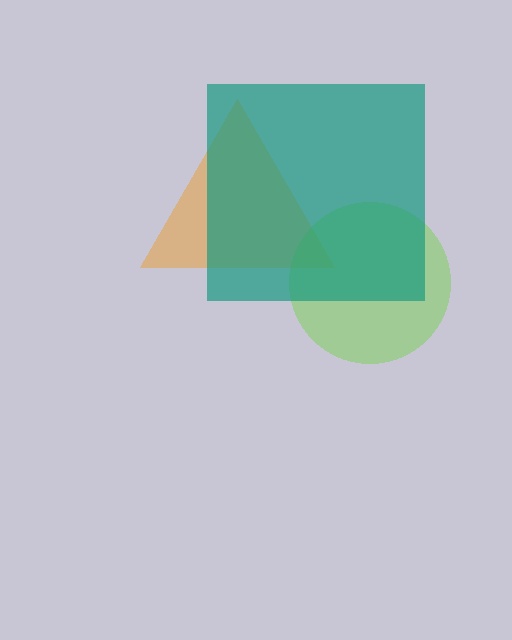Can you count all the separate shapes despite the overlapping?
Yes, there are 3 separate shapes.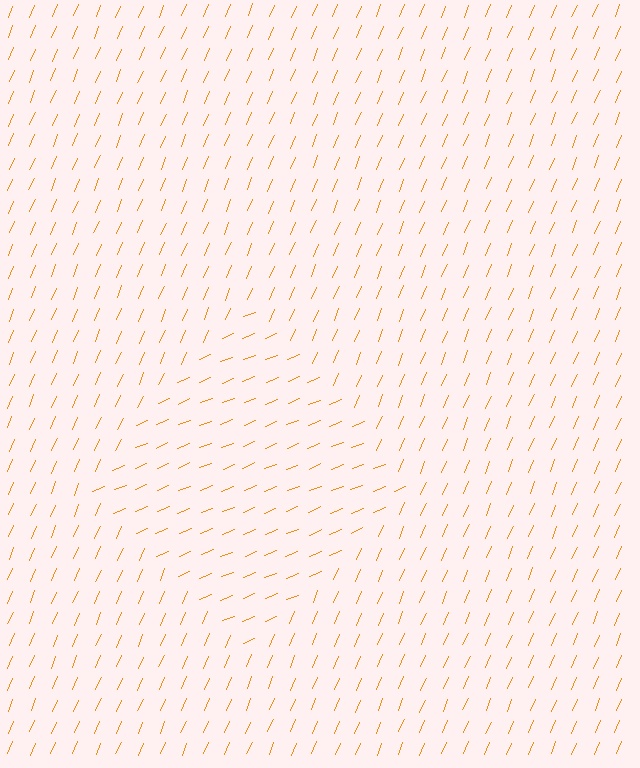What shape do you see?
I see a diamond.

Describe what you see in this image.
The image is filled with small orange line segments. A diamond region in the image has lines oriented differently from the surrounding lines, creating a visible texture boundary.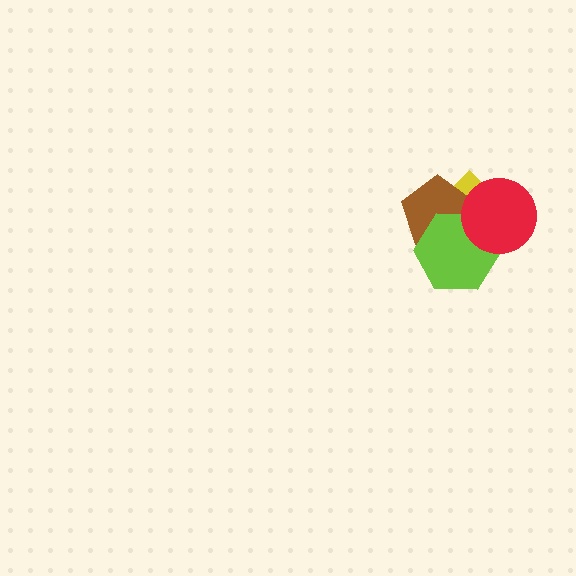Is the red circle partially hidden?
No, no other shape covers it.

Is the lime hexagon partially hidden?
Yes, it is partially covered by another shape.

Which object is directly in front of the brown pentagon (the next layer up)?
The lime hexagon is directly in front of the brown pentagon.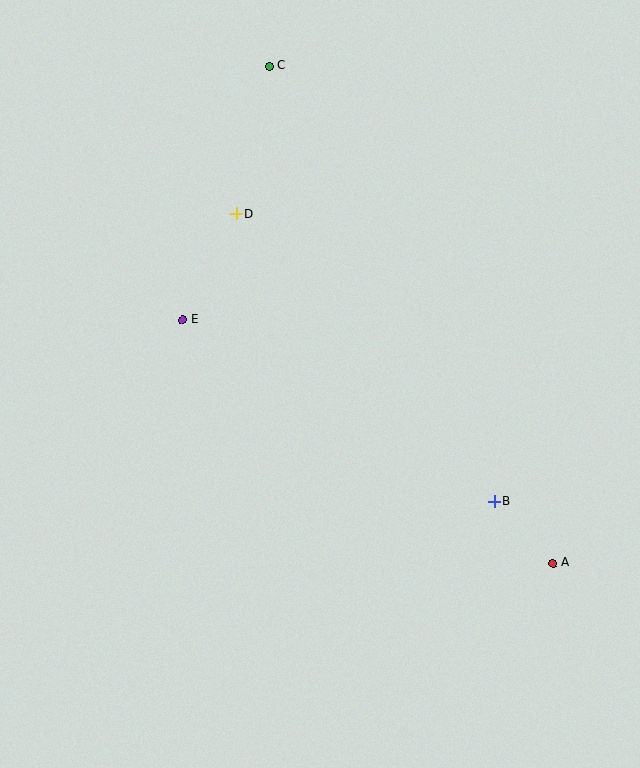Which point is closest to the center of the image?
Point E at (183, 320) is closest to the center.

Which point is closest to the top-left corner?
Point C is closest to the top-left corner.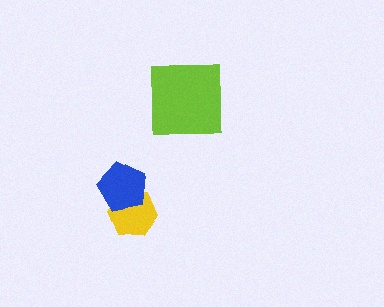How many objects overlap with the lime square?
0 objects overlap with the lime square.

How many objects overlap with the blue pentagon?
1 object overlaps with the blue pentagon.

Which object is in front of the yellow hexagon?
The blue pentagon is in front of the yellow hexagon.